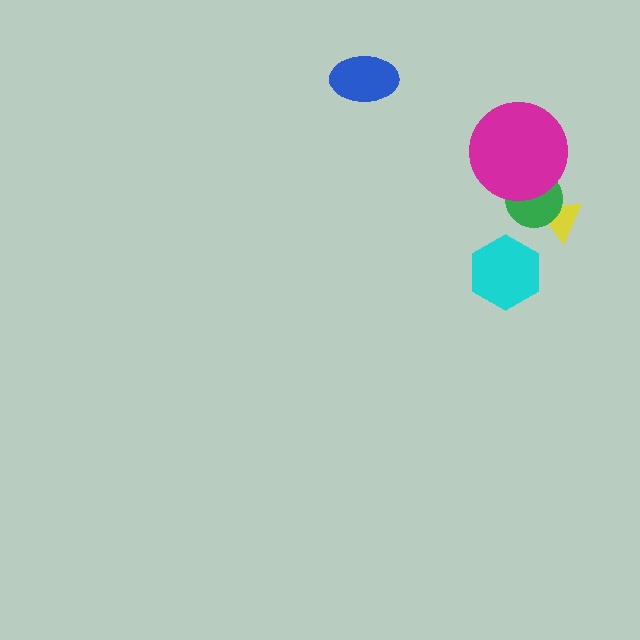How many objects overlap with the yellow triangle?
1 object overlaps with the yellow triangle.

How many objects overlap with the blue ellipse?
0 objects overlap with the blue ellipse.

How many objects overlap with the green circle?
2 objects overlap with the green circle.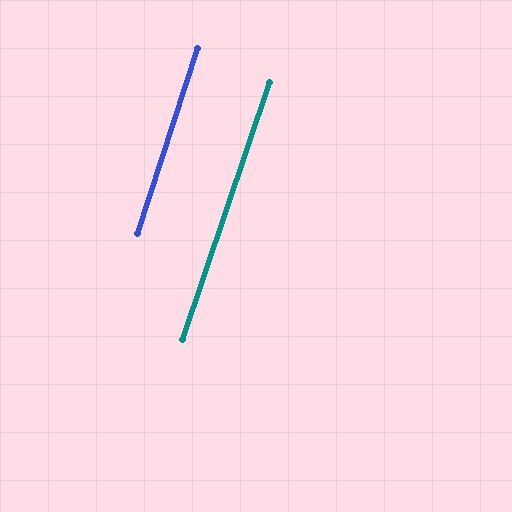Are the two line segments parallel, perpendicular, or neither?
Parallel — their directions differ by only 0.6°.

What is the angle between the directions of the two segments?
Approximately 1 degree.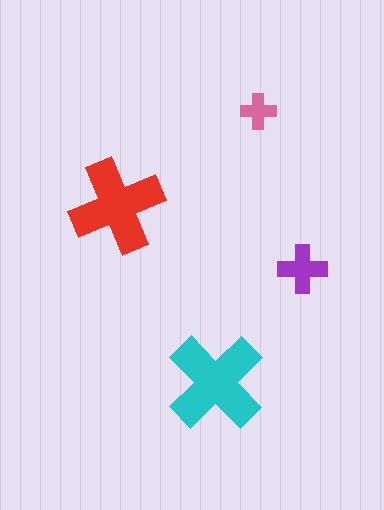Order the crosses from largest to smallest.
the cyan one, the red one, the purple one, the pink one.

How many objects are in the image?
There are 4 objects in the image.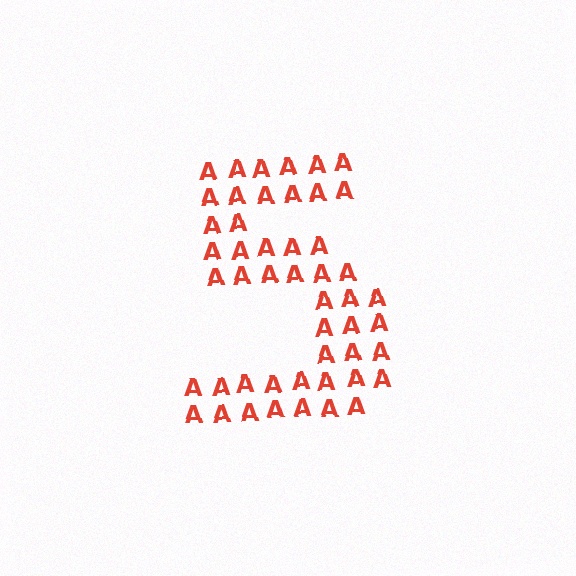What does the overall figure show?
The overall figure shows the digit 5.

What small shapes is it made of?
It is made of small letter A's.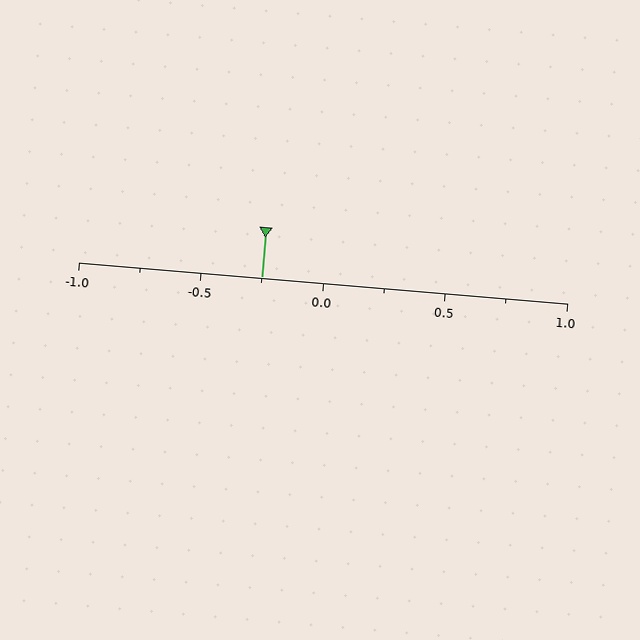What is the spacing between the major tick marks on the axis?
The major ticks are spaced 0.5 apart.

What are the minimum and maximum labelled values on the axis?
The axis runs from -1.0 to 1.0.